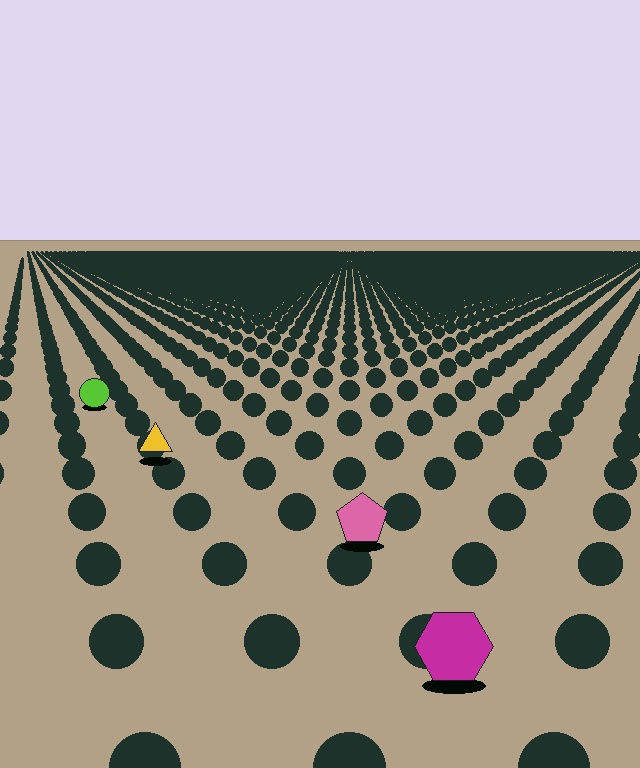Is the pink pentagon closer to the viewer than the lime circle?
Yes. The pink pentagon is closer — you can tell from the texture gradient: the ground texture is coarser near it.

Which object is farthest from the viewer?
The lime circle is farthest from the viewer. It appears smaller and the ground texture around it is denser.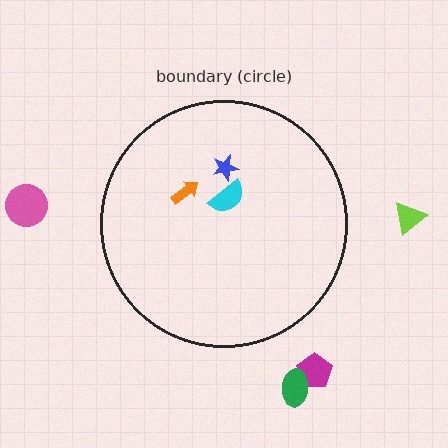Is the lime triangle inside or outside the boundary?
Outside.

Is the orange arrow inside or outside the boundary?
Inside.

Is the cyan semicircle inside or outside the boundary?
Inside.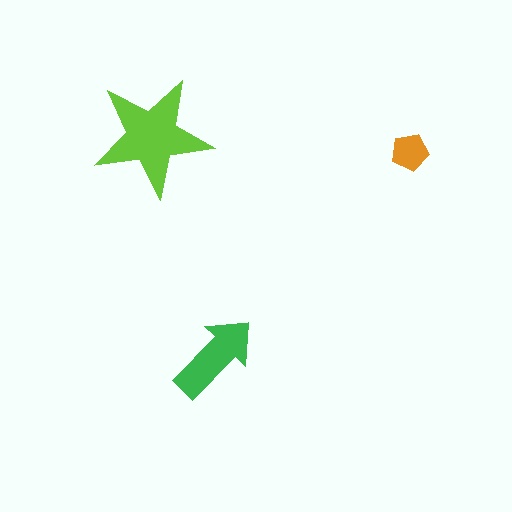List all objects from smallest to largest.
The orange pentagon, the green arrow, the lime star.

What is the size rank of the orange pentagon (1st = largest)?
3rd.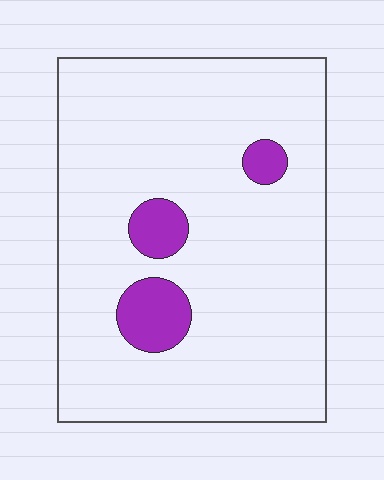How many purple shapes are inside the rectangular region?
3.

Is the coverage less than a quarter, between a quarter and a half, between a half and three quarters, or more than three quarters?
Less than a quarter.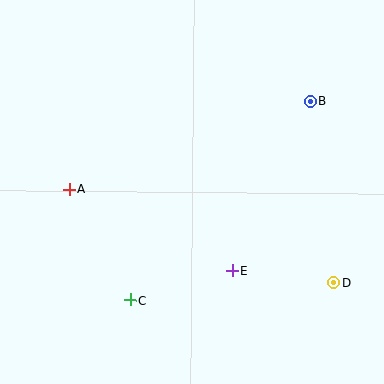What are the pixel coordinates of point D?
Point D is at (334, 283).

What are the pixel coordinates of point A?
Point A is at (69, 189).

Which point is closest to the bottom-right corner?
Point D is closest to the bottom-right corner.